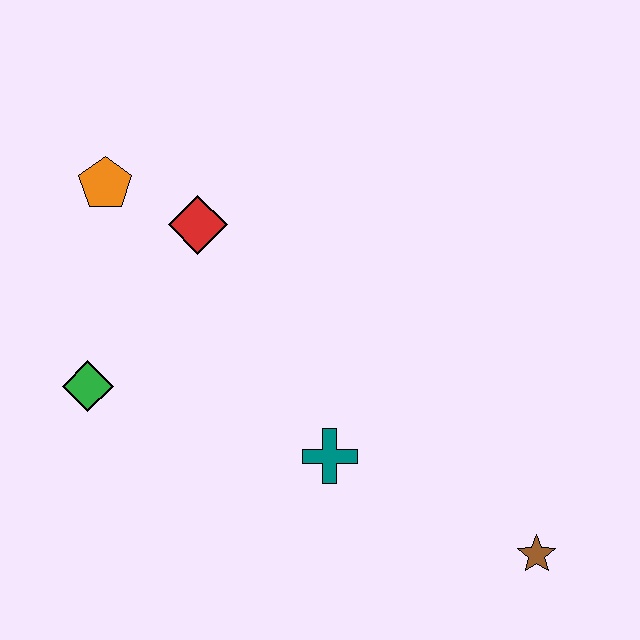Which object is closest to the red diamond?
The orange pentagon is closest to the red diamond.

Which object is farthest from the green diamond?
The brown star is farthest from the green diamond.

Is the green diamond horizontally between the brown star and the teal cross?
No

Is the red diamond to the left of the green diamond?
No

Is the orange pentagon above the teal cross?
Yes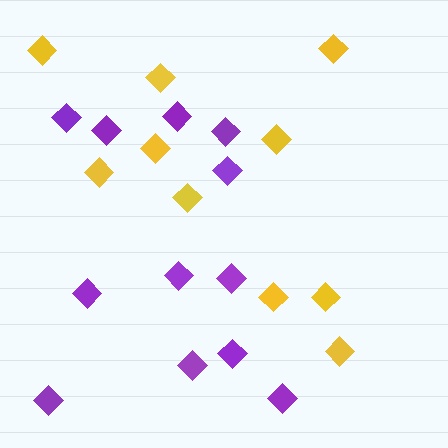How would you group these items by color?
There are 2 groups: one group of yellow diamonds (10) and one group of purple diamonds (12).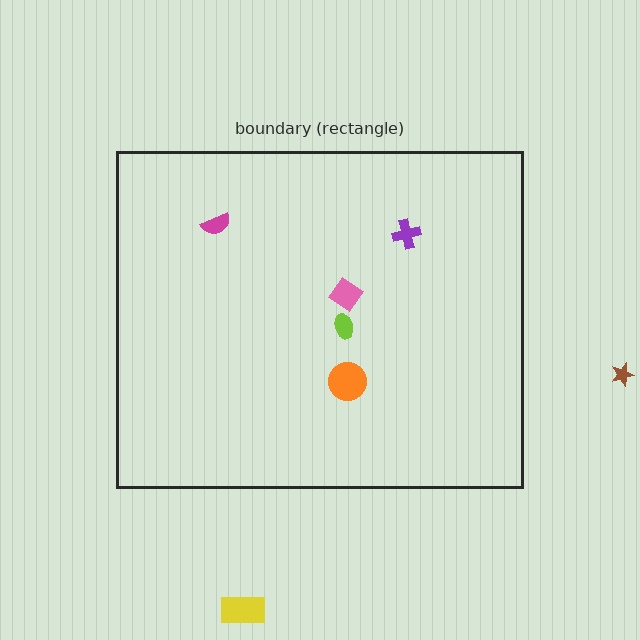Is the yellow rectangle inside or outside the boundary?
Outside.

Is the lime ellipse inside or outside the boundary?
Inside.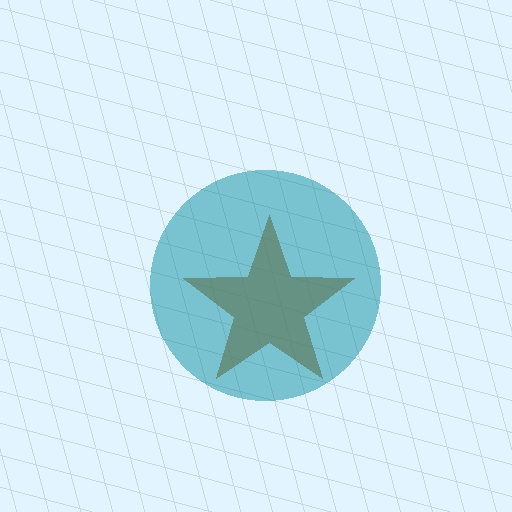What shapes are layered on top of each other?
The layered shapes are: a brown star, a teal circle.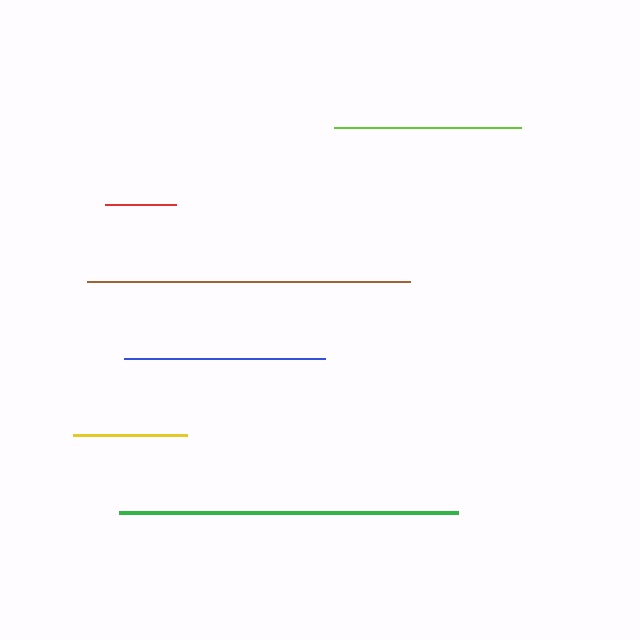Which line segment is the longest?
The green line is the longest at approximately 339 pixels.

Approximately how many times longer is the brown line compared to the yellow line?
The brown line is approximately 2.8 times the length of the yellow line.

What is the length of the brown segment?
The brown segment is approximately 323 pixels long.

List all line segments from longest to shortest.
From longest to shortest: green, brown, blue, lime, yellow, red.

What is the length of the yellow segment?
The yellow segment is approximately 114 pixels long.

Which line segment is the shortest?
The red line is the shortest at approximately 71 pixels.